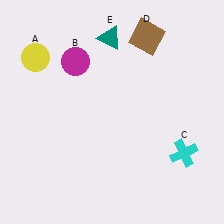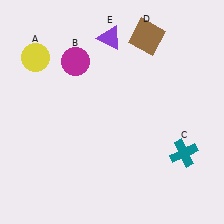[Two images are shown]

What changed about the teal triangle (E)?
In Image 1, E is teal. In Image 2, it changed to purple.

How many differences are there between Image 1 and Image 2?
There are 2 differences between the two images.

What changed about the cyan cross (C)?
In Image 1, C is cyan. In Image 2, it changed to teal.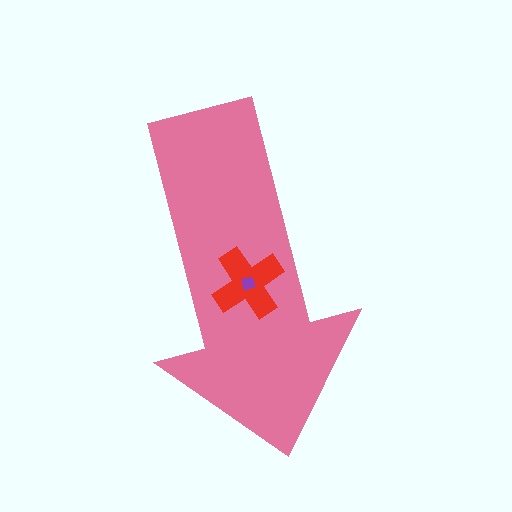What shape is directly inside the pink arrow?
The red cross.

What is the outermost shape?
The pink arrow.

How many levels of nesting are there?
3.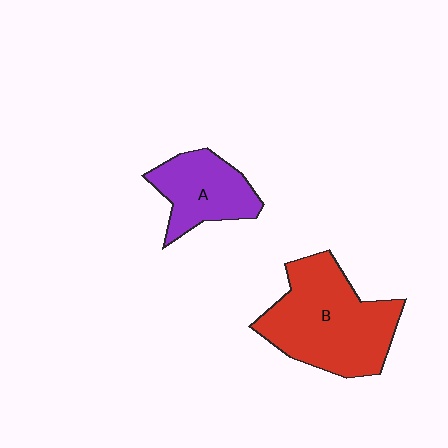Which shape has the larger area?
Shape B (red).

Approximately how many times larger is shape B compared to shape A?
Approximately 1.8 times.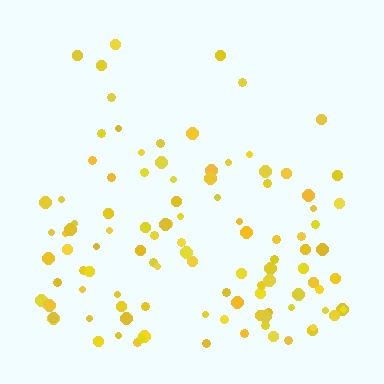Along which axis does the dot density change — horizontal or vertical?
Vertical.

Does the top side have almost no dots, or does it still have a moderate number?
Still a moderate number, just noticeably fewer than the bottom.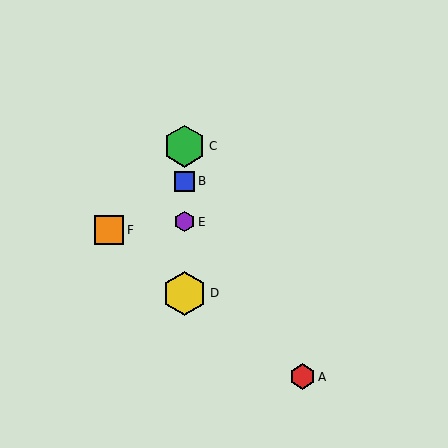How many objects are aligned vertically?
4 objects (B, C, D, E) are aligned vertically.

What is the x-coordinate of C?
Object C is at x≈185.